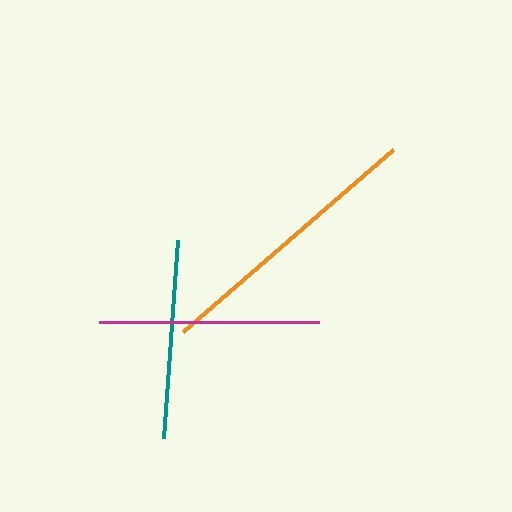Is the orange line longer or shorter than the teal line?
The orange line is longer than the teal line.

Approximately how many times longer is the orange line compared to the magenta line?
The orange line is approximately 1.3 times the length of the magenta line.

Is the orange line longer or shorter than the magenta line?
The orange line is longer than the magenta line.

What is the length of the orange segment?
The orange segment is approximately 278 pixels long.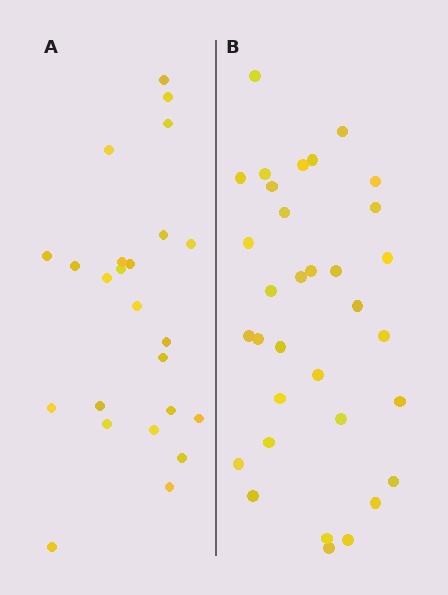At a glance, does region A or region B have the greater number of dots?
Region B (the right region) has more dots.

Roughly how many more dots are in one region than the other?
Region B has roughly 8 or so more dots than region A.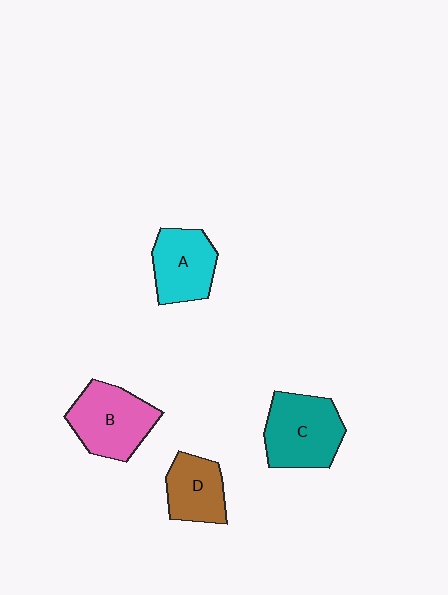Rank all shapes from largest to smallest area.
From largest to smallest: C (teal), B (pink), A (cyan), D (brown).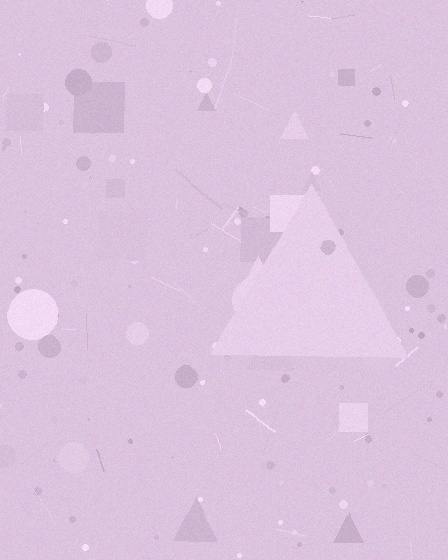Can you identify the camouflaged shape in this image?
The camouflaged shape is a triangle.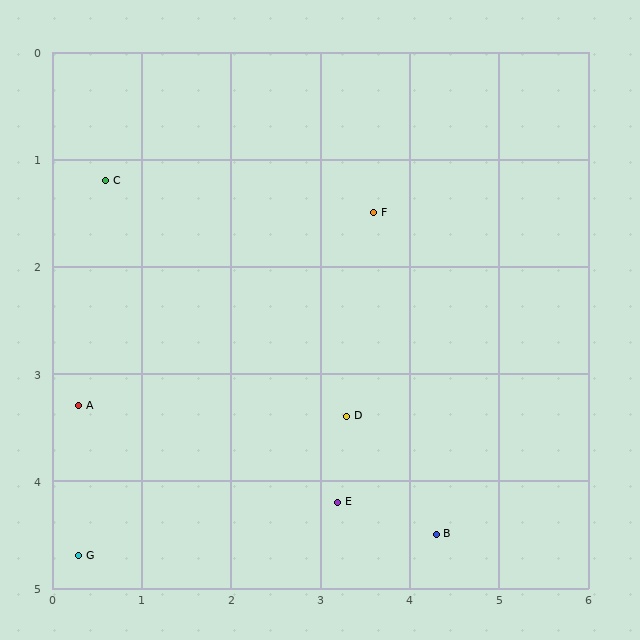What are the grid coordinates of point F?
Point F is at approximately (3.6, 1.5).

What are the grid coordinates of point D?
Point D is at approximately (3.3, 3.4).